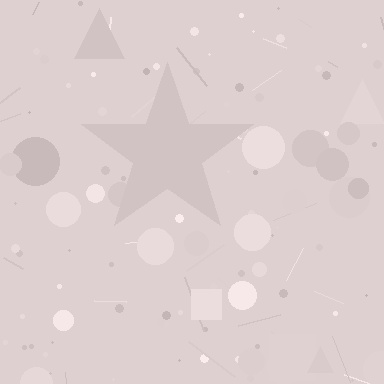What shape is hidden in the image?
A star is hidden in the image.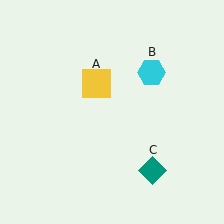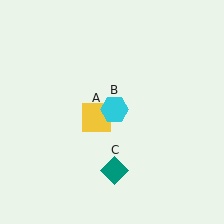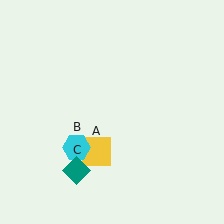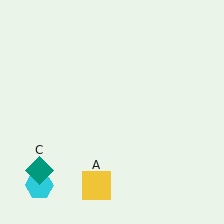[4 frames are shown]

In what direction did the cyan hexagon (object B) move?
The cyan hexagon (object B) moved down and to the left.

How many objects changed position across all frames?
3 objects changed position: yellow square (object A), cyan hexagon (object B), teal diamond (object C).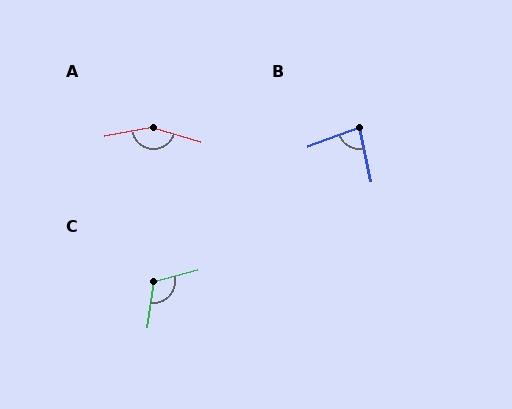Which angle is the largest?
A, at approximately 152 degrees.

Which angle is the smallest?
B, at approximately 82 degrees.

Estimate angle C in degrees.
Approximately 113 degrees.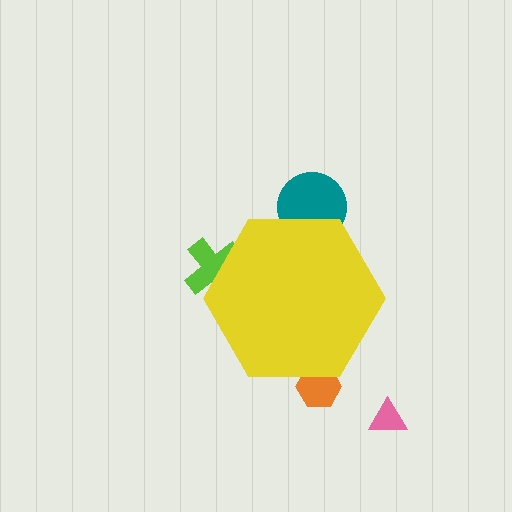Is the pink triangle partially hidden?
No, the pink triangle is fully visible.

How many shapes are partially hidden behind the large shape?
3 shapes are partially hidden.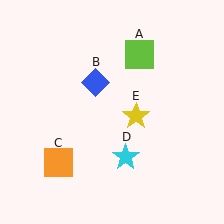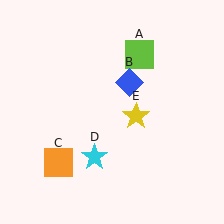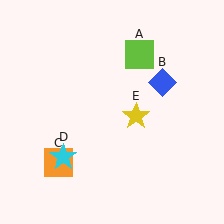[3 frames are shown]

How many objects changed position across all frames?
2 objects changed position: blue diamond (object B), cyan star (object D).